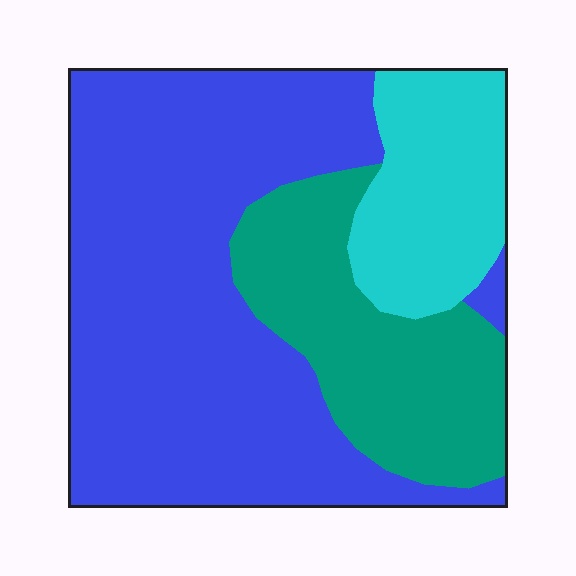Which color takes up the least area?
Cyan, at roughly 15%.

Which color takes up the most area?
Blue, at roughly 60%.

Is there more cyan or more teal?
Teal.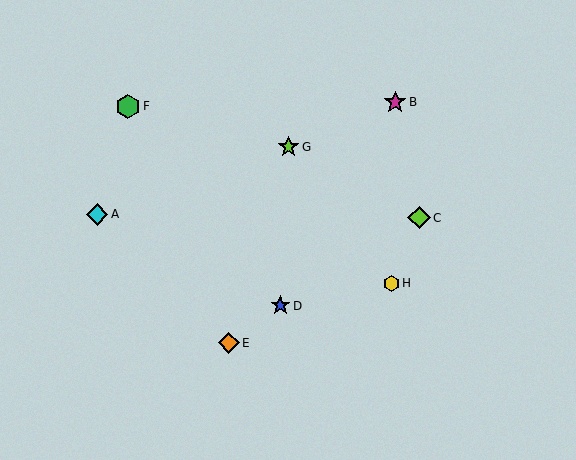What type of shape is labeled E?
Shape E is an orange diamond.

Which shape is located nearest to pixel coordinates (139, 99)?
The green hexagon (labeled F) at (128, 106) is nearest to that location.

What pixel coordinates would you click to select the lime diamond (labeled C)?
Click at (419, 218) to select the lime diamond C.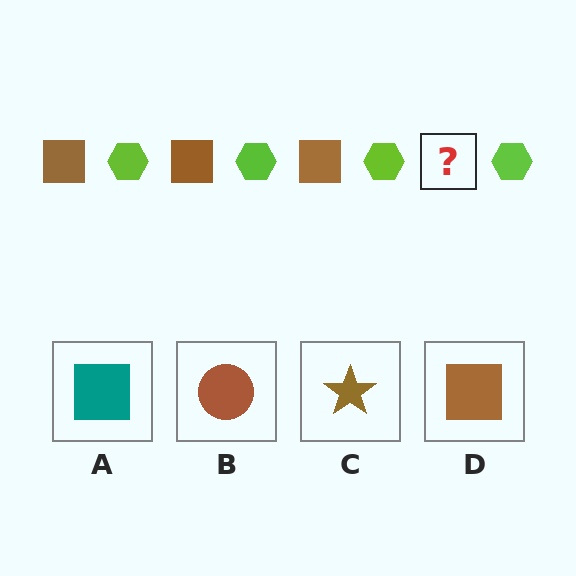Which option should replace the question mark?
Option D.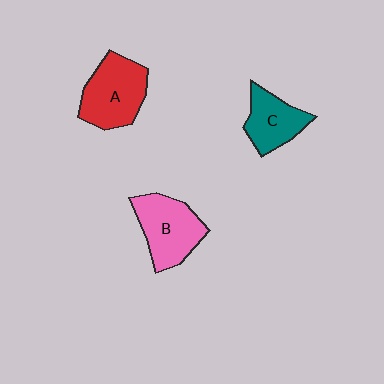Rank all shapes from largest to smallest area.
From largest to smallest: A (red), B (pink), C (teal).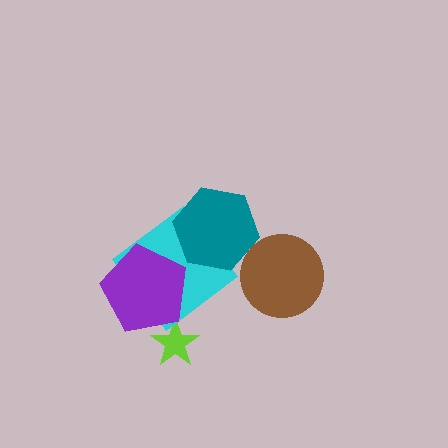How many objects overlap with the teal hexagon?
1 object overlaps with the teal hexagon.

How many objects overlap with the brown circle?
0 objects overlap with the brown circle.